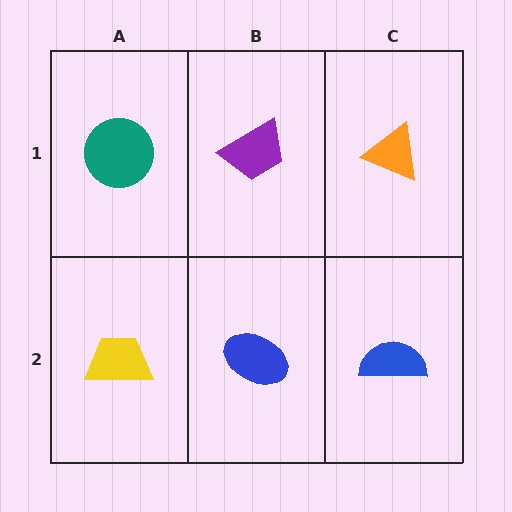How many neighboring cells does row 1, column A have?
2.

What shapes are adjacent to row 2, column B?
A purple trapezoid (row 1, column B), a yellow trapezoid (row 2, column A), a blue semicircle (row 2, column C).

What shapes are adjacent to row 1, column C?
A blue semicircle (row 2, column C), a purple trapezoid (row 1, column B).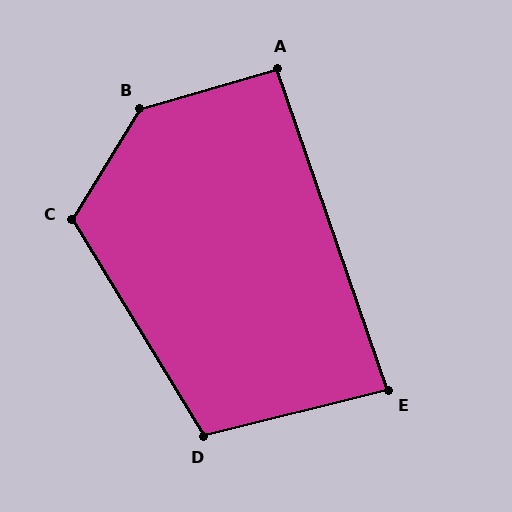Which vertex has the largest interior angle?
B, at approximately 137 degrees.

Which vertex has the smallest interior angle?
E, at approximately 85 degrees.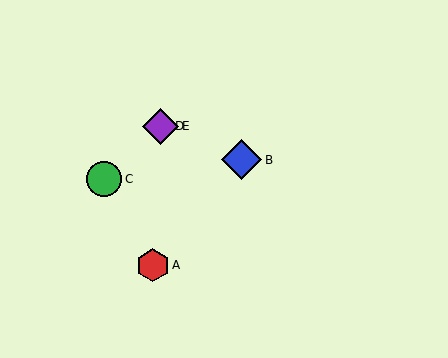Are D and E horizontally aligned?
Yes, both are at y≈126.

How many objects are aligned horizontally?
2 objects (D, E) are aligned horizontally.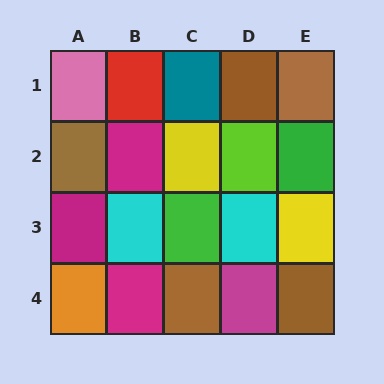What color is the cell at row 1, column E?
Brown.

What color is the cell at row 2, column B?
Magenta.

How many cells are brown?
5 cells are brown.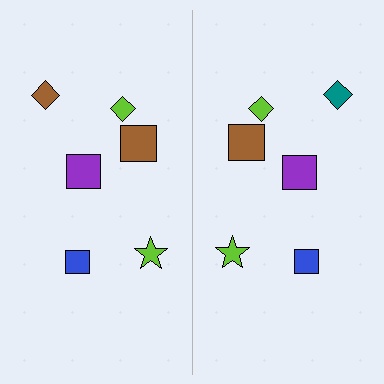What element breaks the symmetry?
The teal diamond on the right side breaks the symmetry — its mirror counterpart is brown.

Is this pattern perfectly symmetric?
No, the pattern is not perfectly symmetric. The teal diamond on the right side breaks the symmetry — its mirror counterpart is brown.